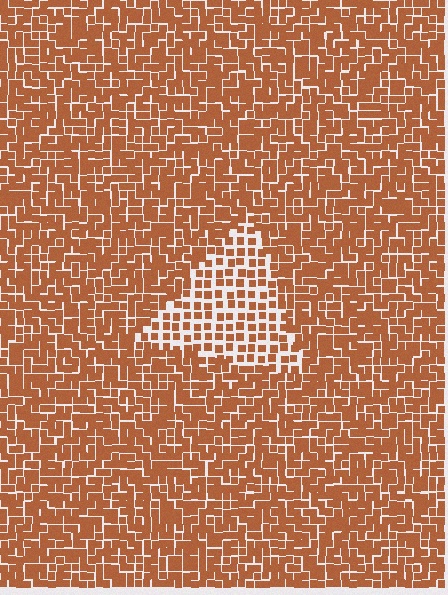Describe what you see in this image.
The image contains small brown elements arranged at two different densities. A triangle-shaped region is visible where the elements are less densely packed than the surrounding area.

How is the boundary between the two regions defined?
The boundary is defined by a change in element density (approximately 1.8x ratio). All elements are the same color, size, and shape.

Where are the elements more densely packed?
The elements are more densely packed outside the triangle boundary.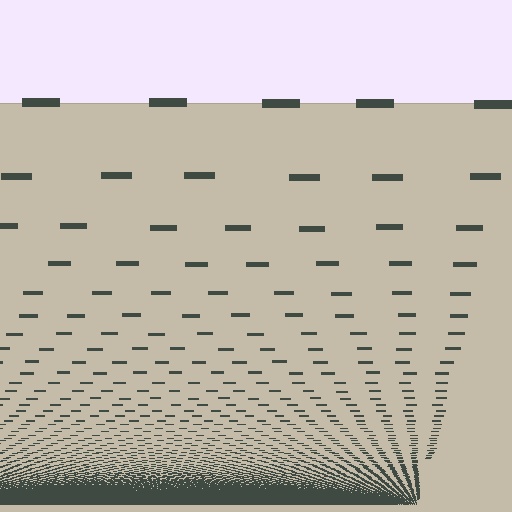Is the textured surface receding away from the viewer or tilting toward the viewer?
The surface appears to tilt toward the viewer. Texture elements get larger and sparser toward the top.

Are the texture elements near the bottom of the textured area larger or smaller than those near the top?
Smaller. The gradient is inverted — elements near the bottom are smaller and denser.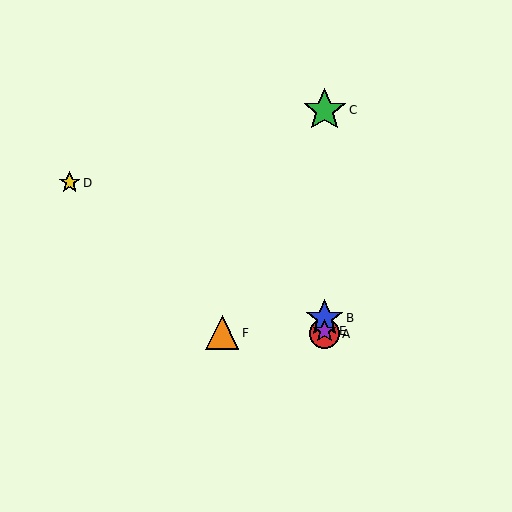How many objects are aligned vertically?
4 objects (A, B, C, E) are aligned vertically.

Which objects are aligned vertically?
Objects A, B, C, E are aligned vertically.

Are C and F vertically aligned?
No, C is at x≈325 and F is at x≈222.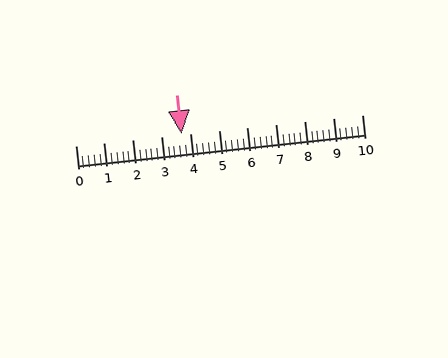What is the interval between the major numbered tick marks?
The major tick marks are spaced 1 units apart.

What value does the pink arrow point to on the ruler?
The pink arrow points to approximately 3.7.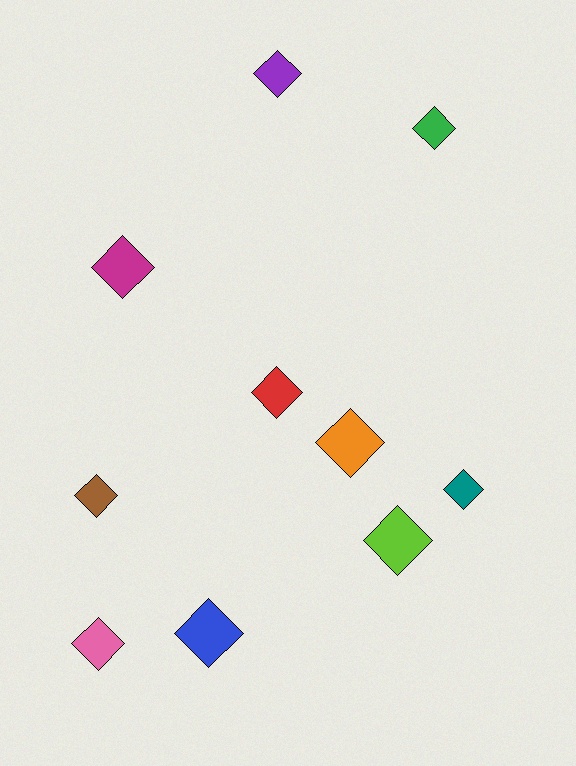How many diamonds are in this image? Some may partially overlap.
There are 10 diamonds.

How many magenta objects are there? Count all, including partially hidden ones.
There is 1 magenta object.